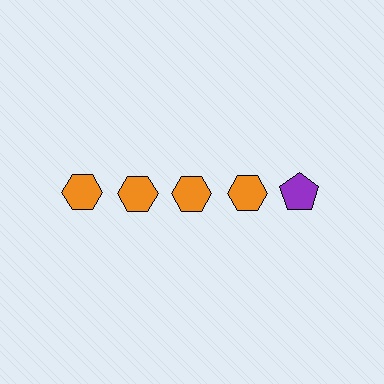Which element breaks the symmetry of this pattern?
The purple pentagon in the top row, rightmost column breaks the symmetry. All other shapes are orange hexagons.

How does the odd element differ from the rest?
It differs in both color (purple instead of orange) and shape (pentagon instead of hexagon).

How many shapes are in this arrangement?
There are 5 shapes arranged in a grid pattern.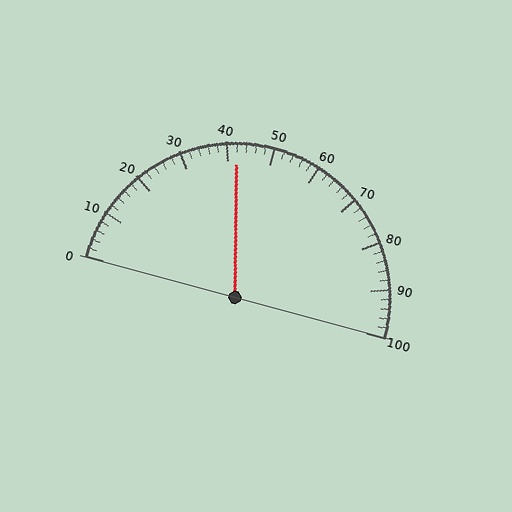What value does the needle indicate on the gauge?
The needle indicates approximately 42.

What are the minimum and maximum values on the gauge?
The gauge ranges from 0 to 100.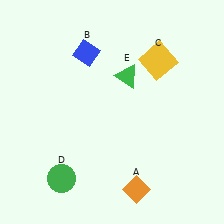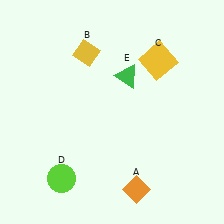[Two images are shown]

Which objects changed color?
B changed from blue to yellow. D changed from green to lime.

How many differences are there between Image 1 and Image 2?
There are 2 differences between the two images.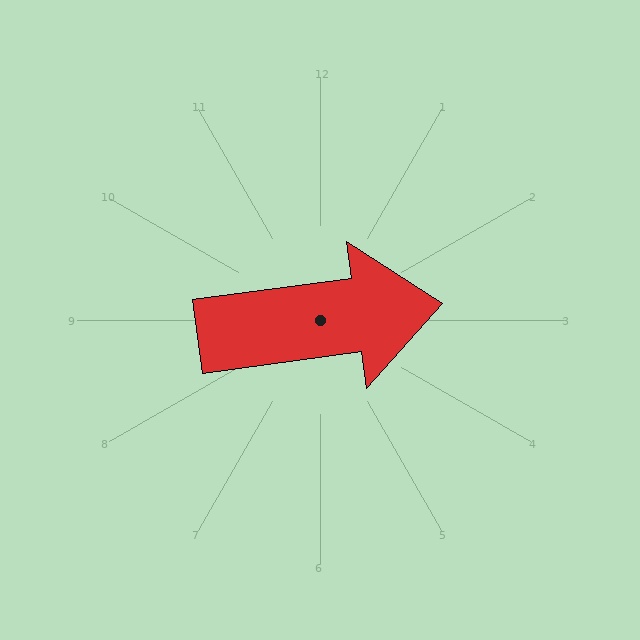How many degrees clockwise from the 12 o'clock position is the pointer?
Approximately 82 degrees.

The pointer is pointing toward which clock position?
Roughly 3 o'clock.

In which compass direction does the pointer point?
East.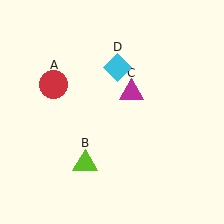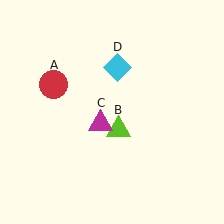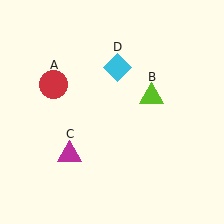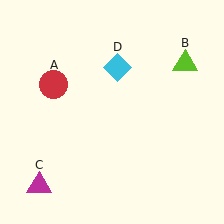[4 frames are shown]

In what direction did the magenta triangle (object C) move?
The magenta triangle (object C) moved down and to the left.